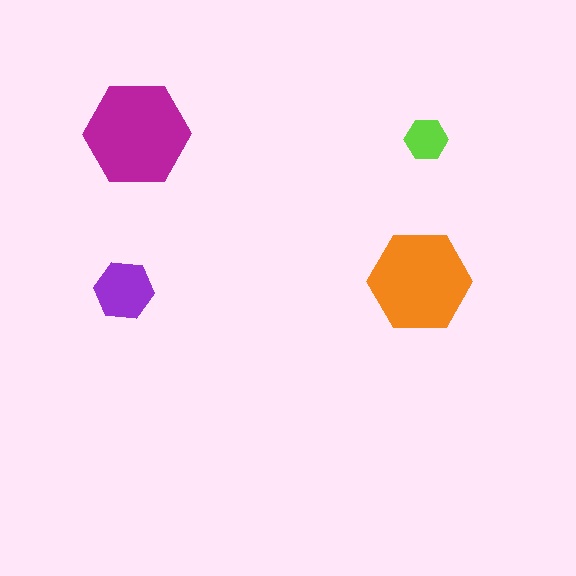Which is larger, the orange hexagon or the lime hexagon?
The orange one.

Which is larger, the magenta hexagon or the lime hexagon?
The magenta one.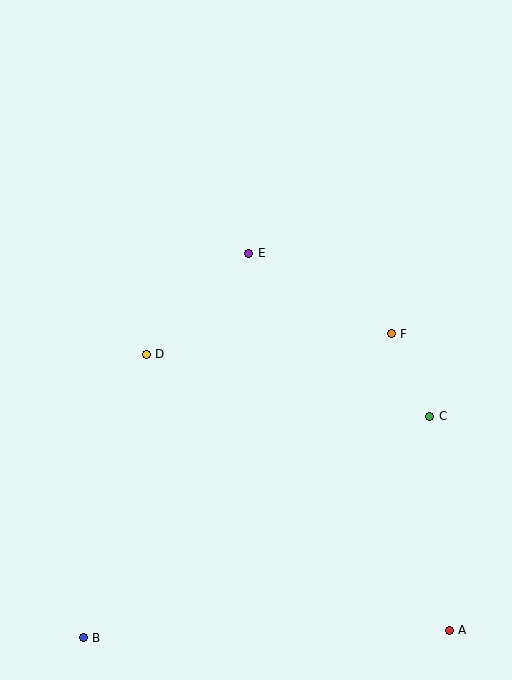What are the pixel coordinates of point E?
Point E is at (249, 253).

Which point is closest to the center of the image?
Point E at (249, 253) is closest to the center.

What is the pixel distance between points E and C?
The distance between E and C is 244 pixels.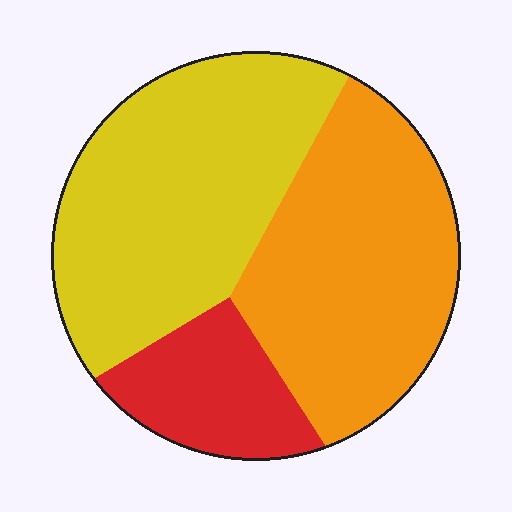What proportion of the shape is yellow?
Yellow takes up about two fifths (2/5) of the shape.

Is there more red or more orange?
Orange.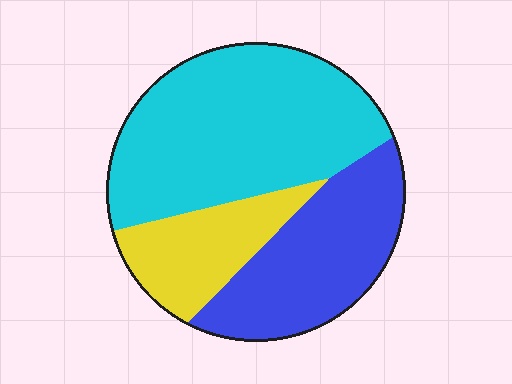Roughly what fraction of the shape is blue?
Blue takes up between a sixth and a third of the shape.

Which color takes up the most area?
Cyan, at roughly 50%.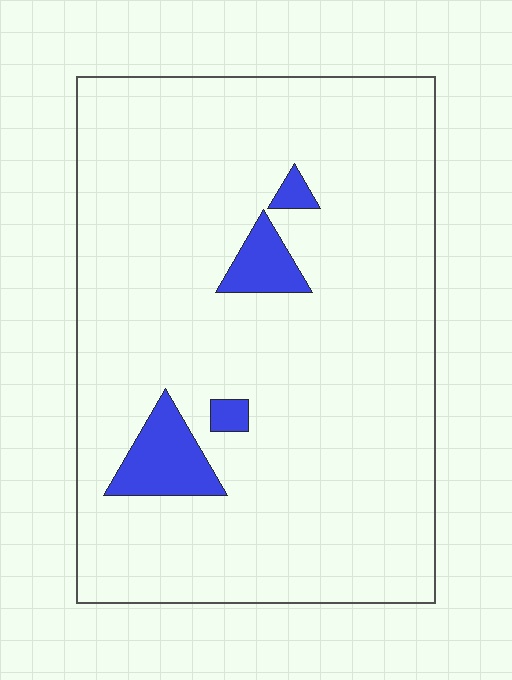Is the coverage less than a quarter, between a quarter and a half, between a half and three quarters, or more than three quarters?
Less than a quarter.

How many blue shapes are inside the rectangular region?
4.